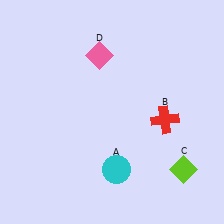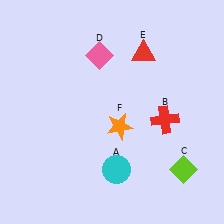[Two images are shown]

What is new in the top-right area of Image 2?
A red triangle (E) was added in the top-right area of Image 2.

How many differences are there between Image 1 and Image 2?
There are 2 differences between the two images.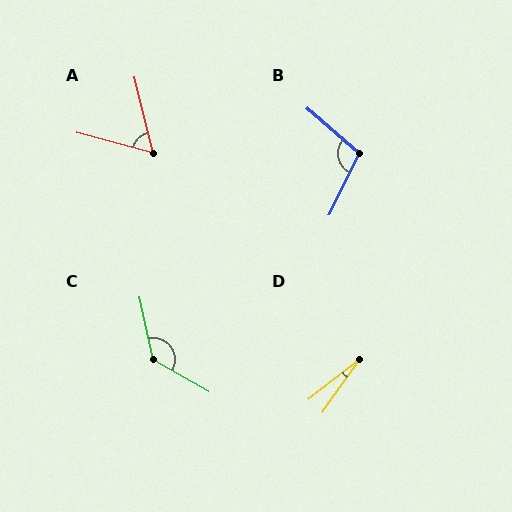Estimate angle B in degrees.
Approximately 105 degrees.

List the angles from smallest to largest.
D (17°), A (61°), B (105°), C (131°).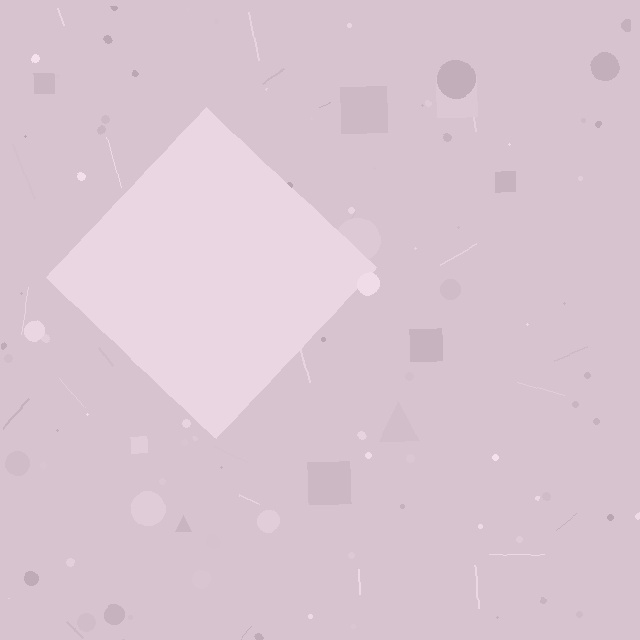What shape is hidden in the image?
A diamond is hidden in the image.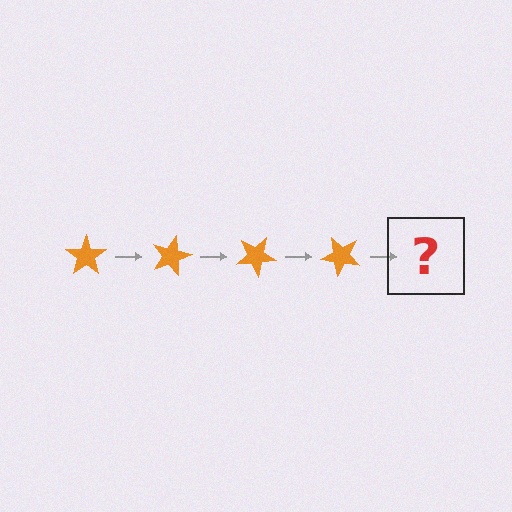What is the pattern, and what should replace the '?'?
The pattern is that the star rotates 15 degrees each step. The '?' should be an orange star rotated 60 degrees.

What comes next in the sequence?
The next element should be an orange star rotated 60 degrees.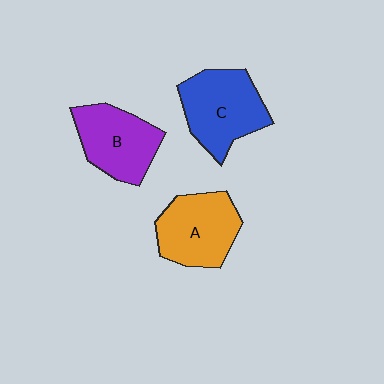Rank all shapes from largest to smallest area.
From largest to smallest: C (blue), A (orange), B (purple).